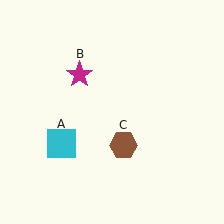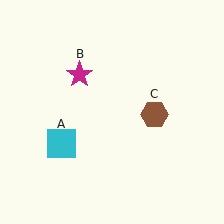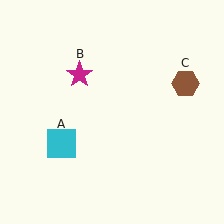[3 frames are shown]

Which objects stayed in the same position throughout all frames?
Cyan square (object A) and magenta star (object B) remained stationary.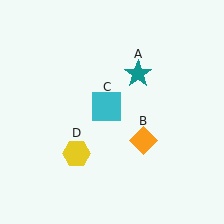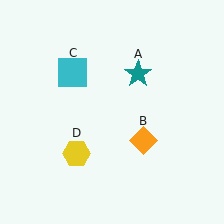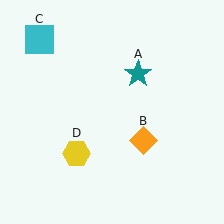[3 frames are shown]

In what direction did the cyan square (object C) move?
The cyan square (object C) moved up and to the left.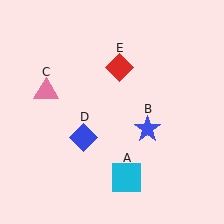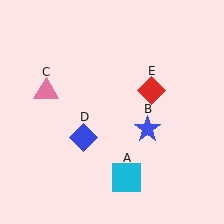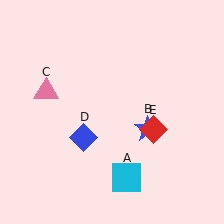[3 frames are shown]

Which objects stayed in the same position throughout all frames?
Cyan square (object A) and blue star (object B) and pink triangle (object C) and blue diamond (object D) remained stationary.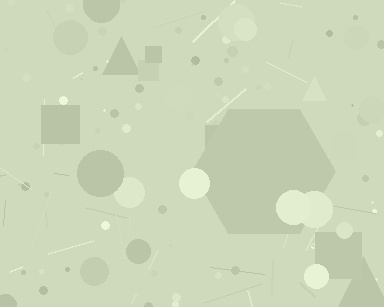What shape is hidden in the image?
A hexagon is hidden in the image.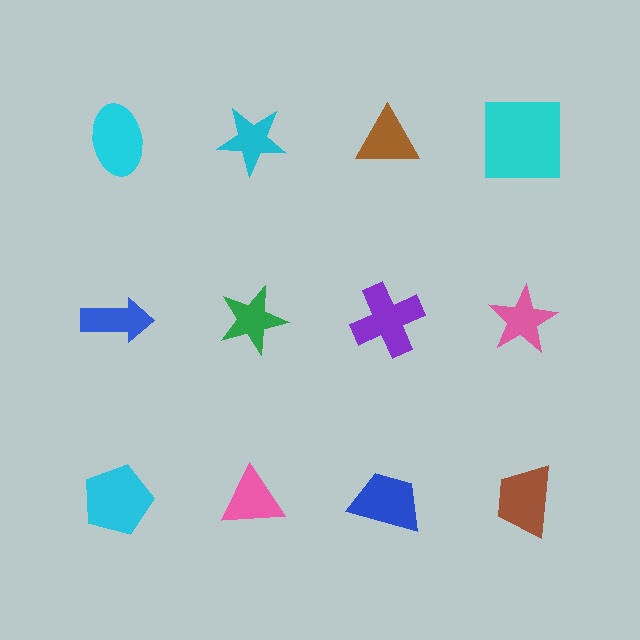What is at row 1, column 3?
A brown triangle.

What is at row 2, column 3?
A purple cross.